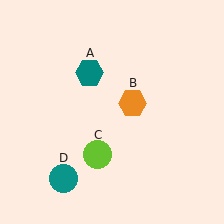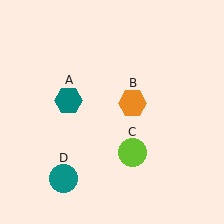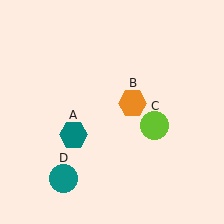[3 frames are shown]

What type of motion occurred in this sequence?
The teal hexagon (object A), lime circle (object C) rotated counterclockwise around the center of the scene.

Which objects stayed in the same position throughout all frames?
Orange hexagon (object B) and teal circle (object D) remained stationary.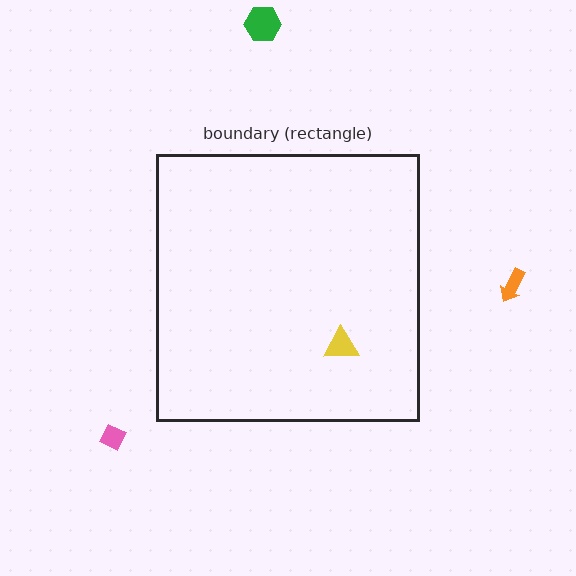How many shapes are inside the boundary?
1 inside, 3 outside.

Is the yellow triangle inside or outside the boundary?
Inside.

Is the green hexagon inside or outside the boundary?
Outside.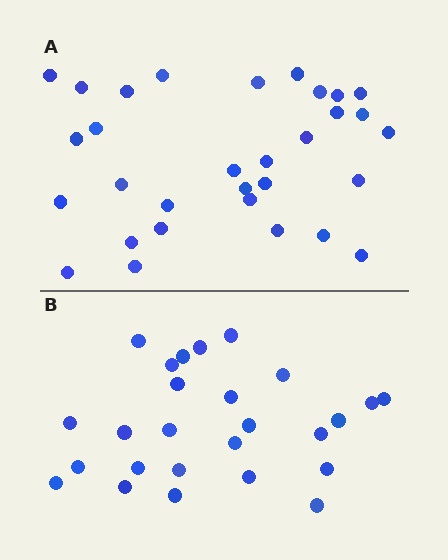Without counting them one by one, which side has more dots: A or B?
Region A (the top region) has more dots.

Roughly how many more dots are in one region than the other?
Region A has about 5 more dots than region B.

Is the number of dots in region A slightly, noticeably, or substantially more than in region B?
Region A has only slightly more — the two regions are fairly close. The ratio is roughly 1.2 to 1.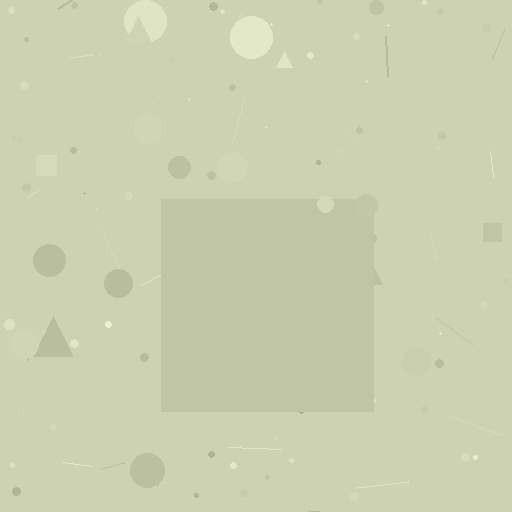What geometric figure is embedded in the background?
A square is embedded in the background.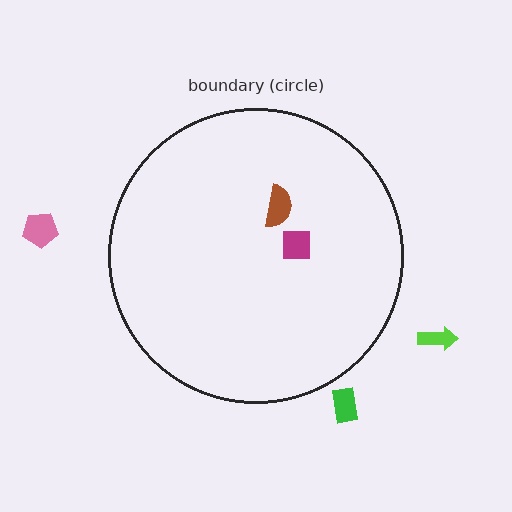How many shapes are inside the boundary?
2 inside, 3 outside.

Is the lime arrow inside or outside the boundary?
Outside.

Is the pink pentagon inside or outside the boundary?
Outside.